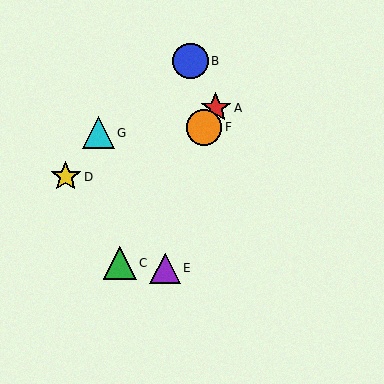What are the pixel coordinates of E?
Object E is at (165, 268).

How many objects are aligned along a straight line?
3 objects (A, C, F) are aligned along a straight line.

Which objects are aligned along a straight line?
Objects A, C, F are aligned along a straight line.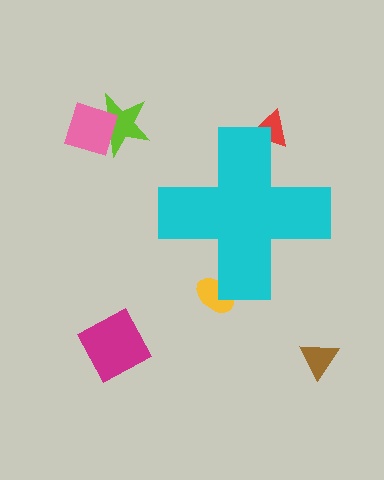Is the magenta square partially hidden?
No, the magenta square is fully visible.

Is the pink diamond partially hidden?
No, the pink diamond is fully visible.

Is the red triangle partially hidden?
Yes, the red triangle is partially hidden behind the cyan cross.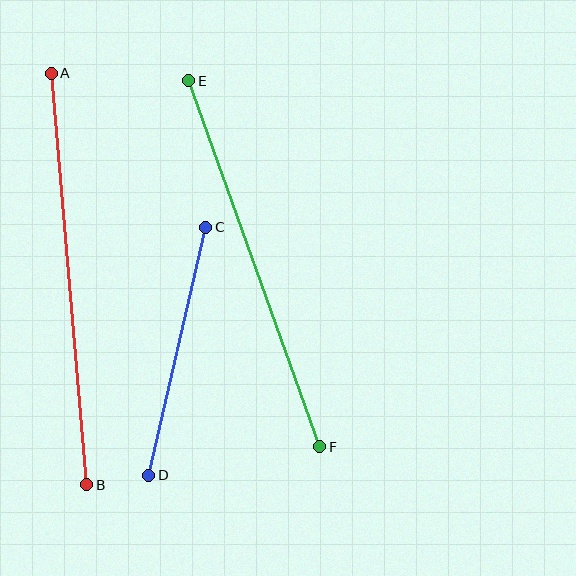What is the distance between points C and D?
The distance is approximately 254 pixels.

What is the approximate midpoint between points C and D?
The midpoint is at approximately (177, 351) pixels.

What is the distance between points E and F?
The distance is approximately 389 pixels.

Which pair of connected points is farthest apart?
Points A and B are farthest apart.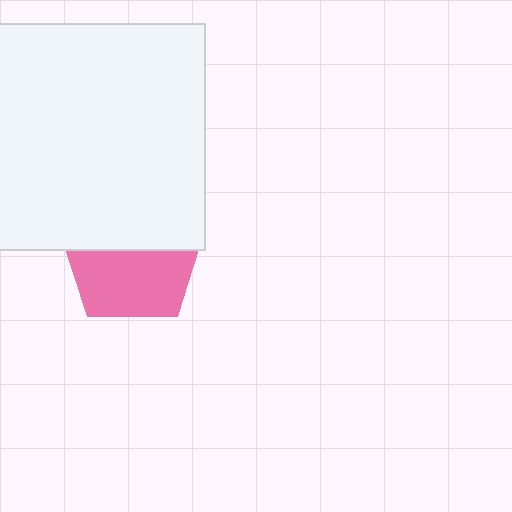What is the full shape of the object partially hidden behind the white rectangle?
The partially hidden object is a pink pentagon.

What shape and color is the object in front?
The object in front is a white rectangle.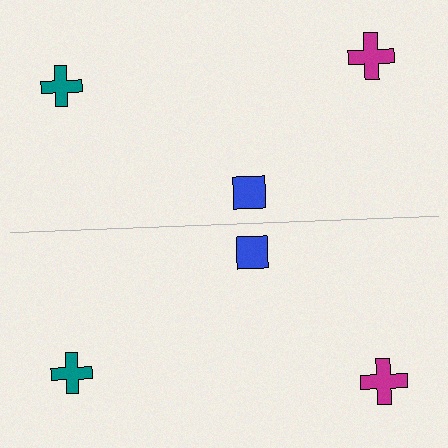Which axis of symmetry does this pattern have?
The pattern has a horizontal axis of symmetry running through the center of the image.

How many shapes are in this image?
There are 6 shapes in this image.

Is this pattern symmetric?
Yes, this pattern has bilateral (reflection) symmetry.